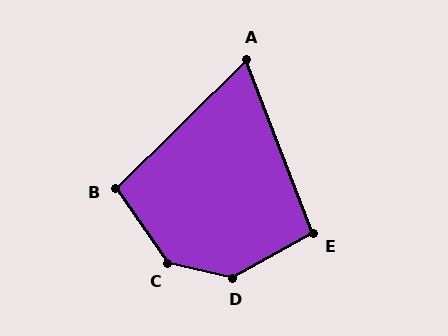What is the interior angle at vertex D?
Approximately 138 degrees (obtuse).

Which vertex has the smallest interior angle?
A, at approximately 66 degrees.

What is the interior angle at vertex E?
Approximately 98 degrees (obtuse).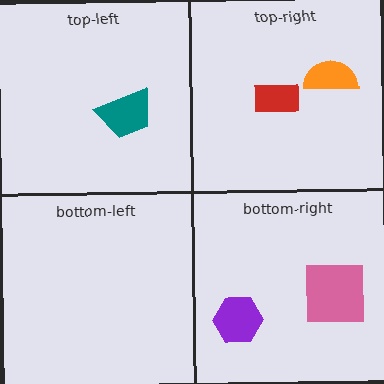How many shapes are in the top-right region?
2.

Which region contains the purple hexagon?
The bottom-right region.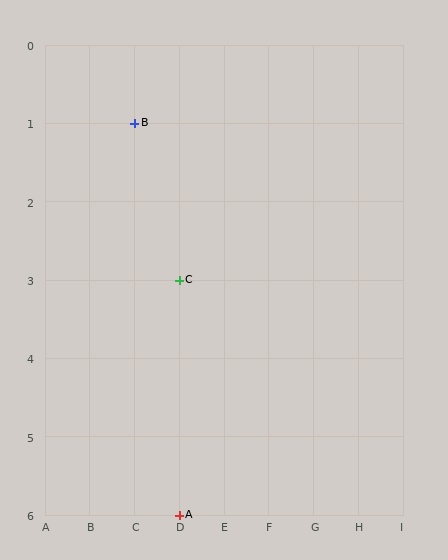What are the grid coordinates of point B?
Point B is at grid coordinates (C, 1).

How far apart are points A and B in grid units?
Points A and B are 1 column and 5 rows apart (about 5.1 grid units diagonally).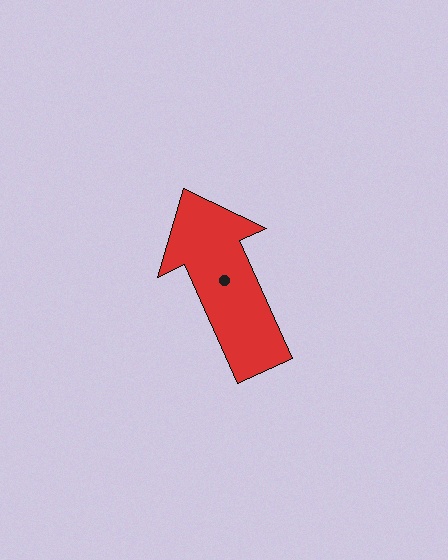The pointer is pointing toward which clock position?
Roughly 11 o'clock.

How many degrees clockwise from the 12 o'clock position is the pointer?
Approximately 336 degrees.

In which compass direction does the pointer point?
Northwest.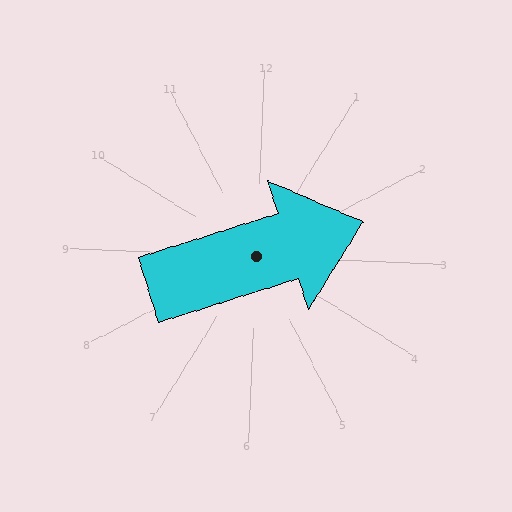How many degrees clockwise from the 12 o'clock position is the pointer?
Approximately 70 degrees.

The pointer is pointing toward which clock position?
Roughly 2 o'clock.